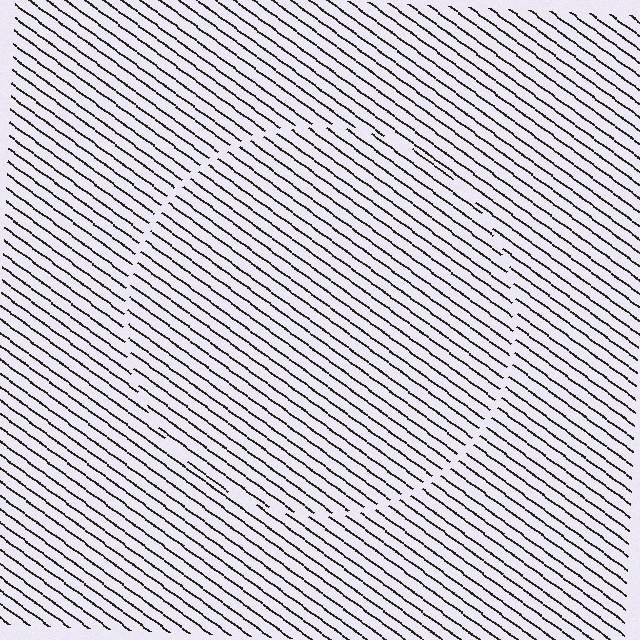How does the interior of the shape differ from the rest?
The interior of the shape contains the same grating, shifted by half a period — the contour is defined by the phase discontinuity where line-ends from the inner and outer gratings abut.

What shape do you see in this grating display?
An illusory circle. The interior of the shape contains the same grating, shifted by half a period — the contour is defined by the phase discontinuity where line-ends from the inner and outer gratings abut.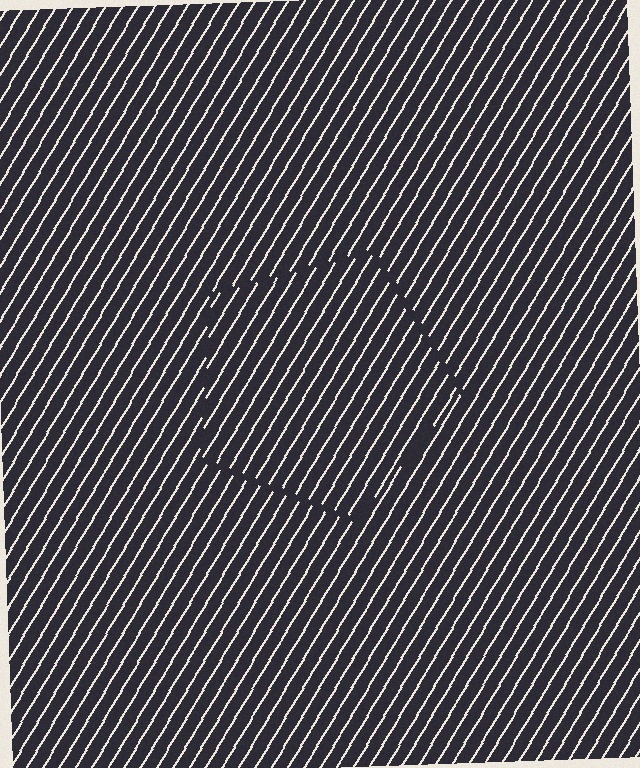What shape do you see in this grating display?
An illusory pentagon. The interior of the shape contains the same grating, shifted by half a period — the contour is defined by the phase discontinuity where line-ends from the inner and outer gratings abut.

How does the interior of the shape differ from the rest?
The interior of the shape contains the same grating, shifted by half a period — the contour is defined by the phase discontinuity where line-ends from the inner and outer gratings abut.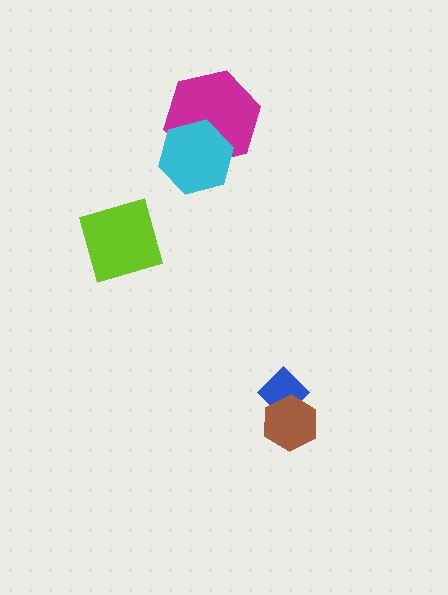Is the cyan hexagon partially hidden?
No, no other shape covers it.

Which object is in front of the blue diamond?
The brown hexagon is in front of the blue diamond.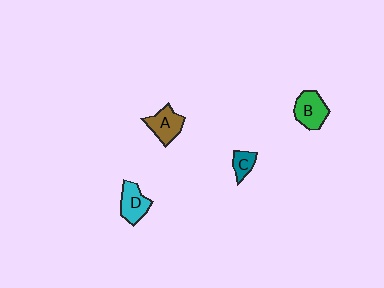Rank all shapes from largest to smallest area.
From largest to smallest: B (green), A (brown), D (cyan), C (teal).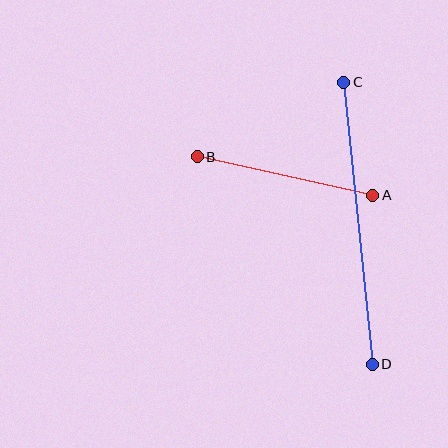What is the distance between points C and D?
The distance is approximately 283 pixels.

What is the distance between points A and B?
The distance is approximately 180 pixels.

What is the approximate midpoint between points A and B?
The midpoint is at approximately (285, 176) pixels.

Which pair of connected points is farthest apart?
Points C and D are farthest apart.